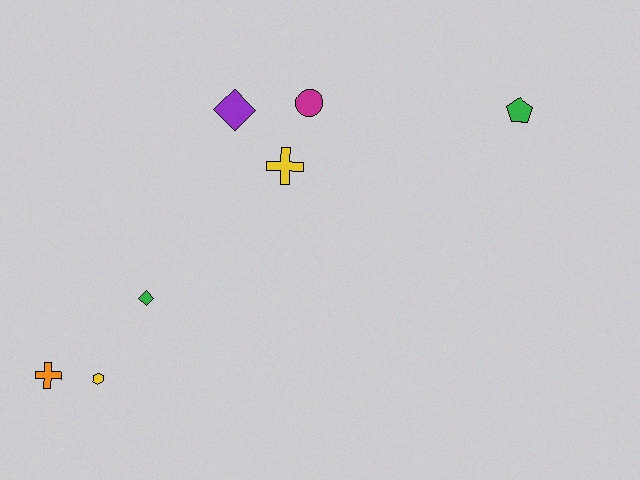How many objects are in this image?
There are 7 objects.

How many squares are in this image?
There are no squares.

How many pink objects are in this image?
There are no pink objects.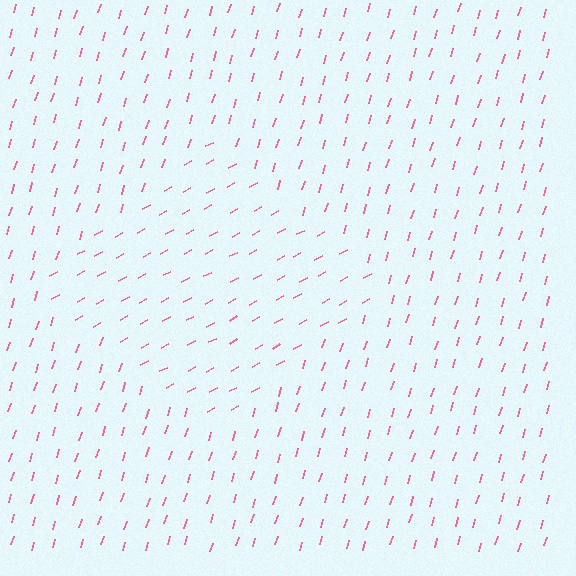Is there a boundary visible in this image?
Yes, there is a texture boundary formed by a change in line orientation.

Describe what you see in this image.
The image is filled with small pink line segments. A diamond region in the image has lines oriented differently from the surrounding lines, creating a visible texture boundary.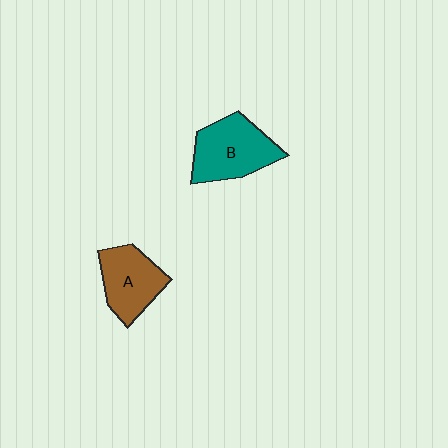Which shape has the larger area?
Shape B (teal).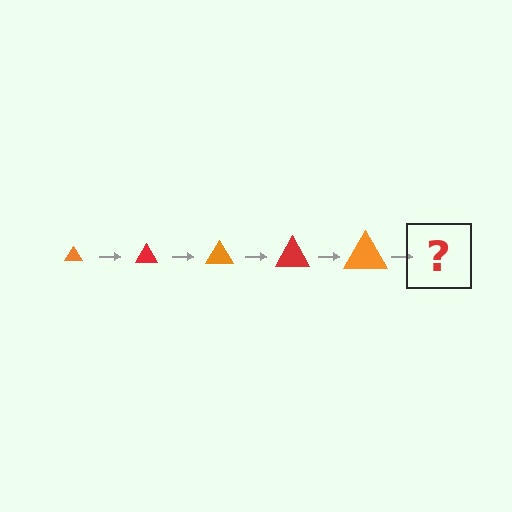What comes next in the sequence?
The next element should be a red triangle, larger than the previous one.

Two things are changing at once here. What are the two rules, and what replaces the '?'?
The two rules are that the triangle grows larger each step and the color cycles through orange and red. The '?' should be a red triangle, larger than the previous one.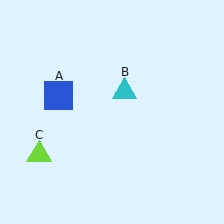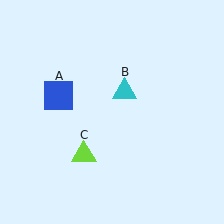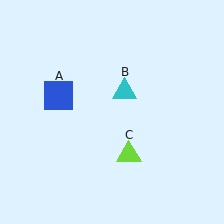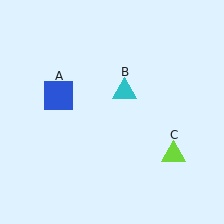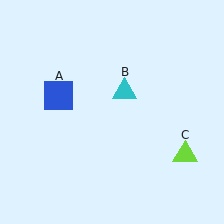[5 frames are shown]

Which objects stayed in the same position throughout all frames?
Blue square (object A) and cyan triangle (object B) remained stationary.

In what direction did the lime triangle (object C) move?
The lime triangle (object C) moved right.